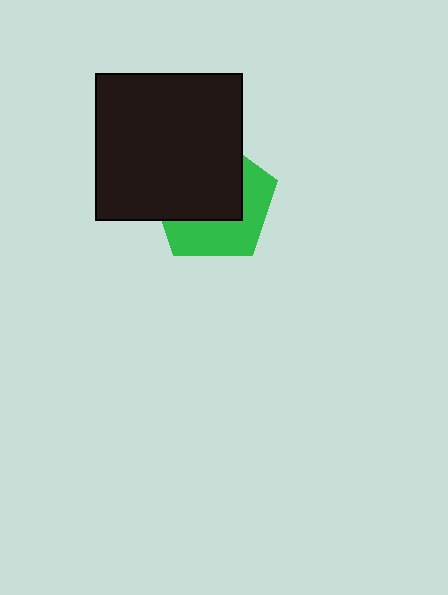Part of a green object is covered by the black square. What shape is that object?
It is a pentagon.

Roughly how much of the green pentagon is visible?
A small part of it is visible (roughly 43%).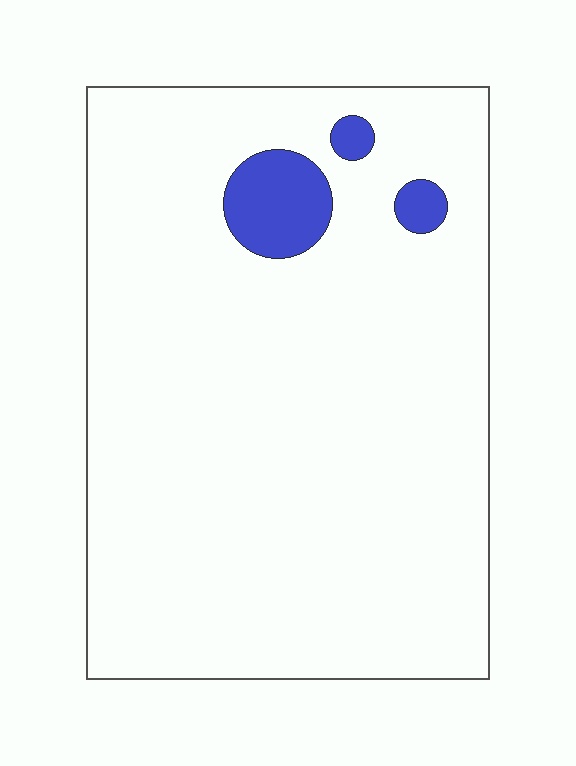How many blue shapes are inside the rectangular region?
3.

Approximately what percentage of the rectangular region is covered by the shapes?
Approximately 5%.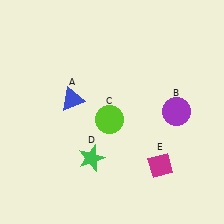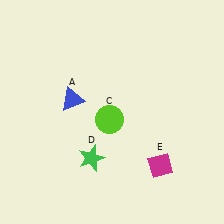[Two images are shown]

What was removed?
The purple circle (B) was removed in Image 2.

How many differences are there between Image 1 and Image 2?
There is 1 difference between the two images.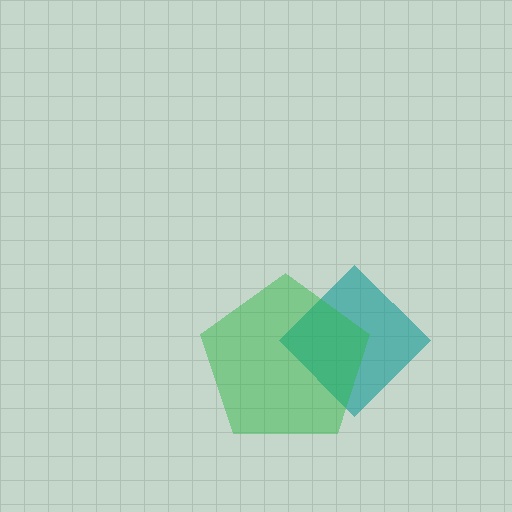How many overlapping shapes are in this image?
There are 2 overlapping shapes in the image.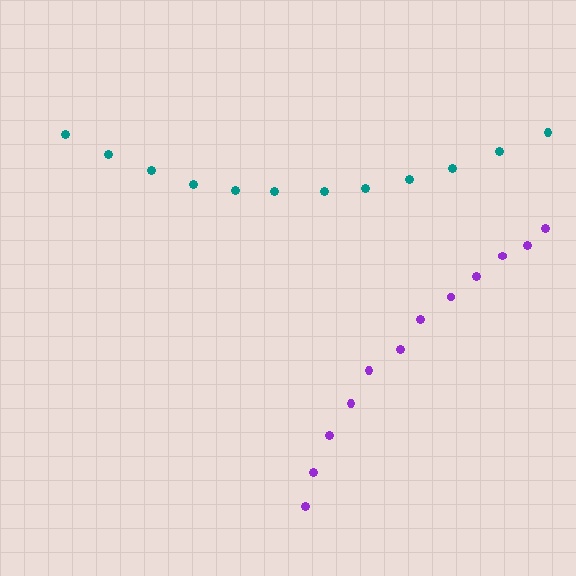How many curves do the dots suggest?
There are 2 distinct paths.